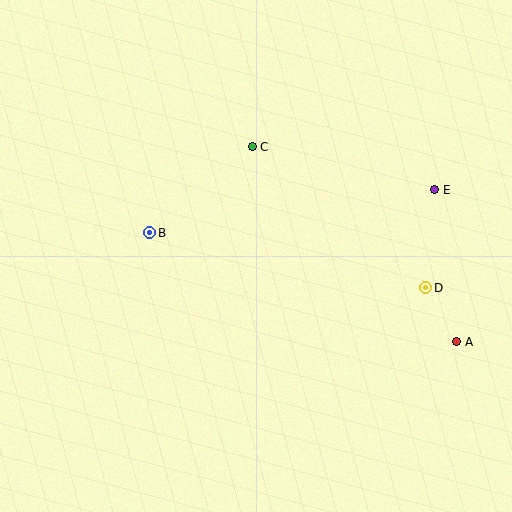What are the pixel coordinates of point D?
Point D is at (426, 288).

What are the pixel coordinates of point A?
Point A is at (457, 342).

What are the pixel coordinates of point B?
Point B is at (150, 233).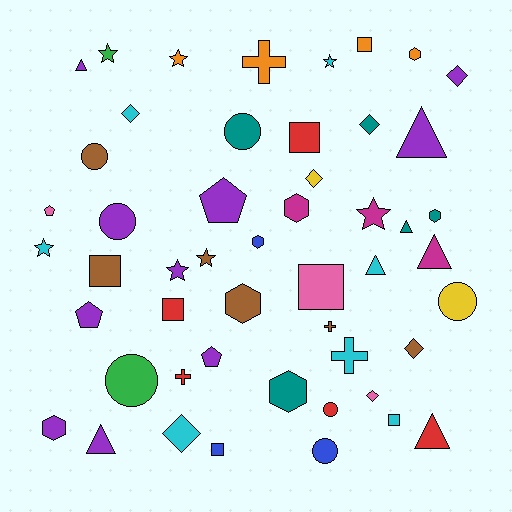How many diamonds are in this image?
There are 7 diamonds.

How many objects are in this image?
There are 50 objects.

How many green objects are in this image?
There are 2 green objects.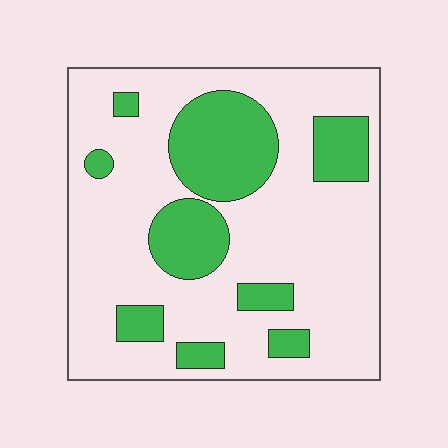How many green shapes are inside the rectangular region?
9.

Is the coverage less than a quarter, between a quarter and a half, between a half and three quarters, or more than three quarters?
Between a quarter and a half.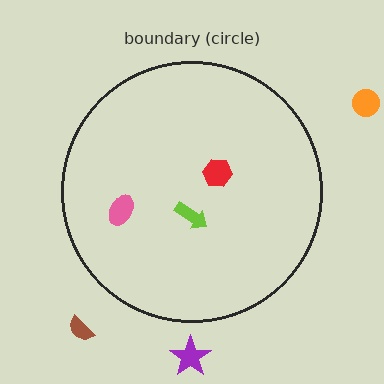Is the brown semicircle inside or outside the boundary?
Outside.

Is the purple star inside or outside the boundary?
Outside.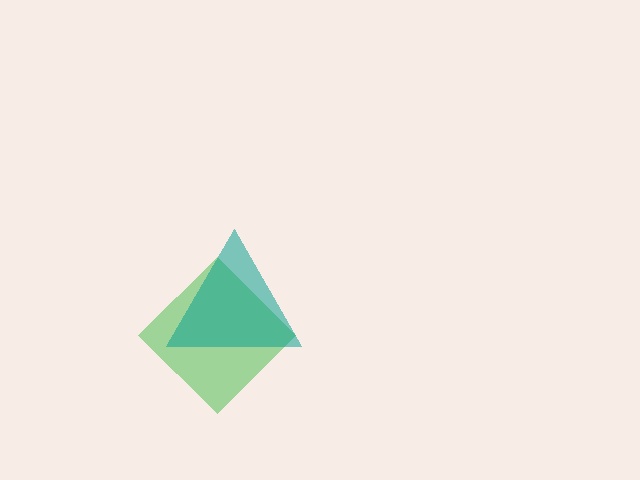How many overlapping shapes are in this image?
There are 2 overlapping shapes in the image.